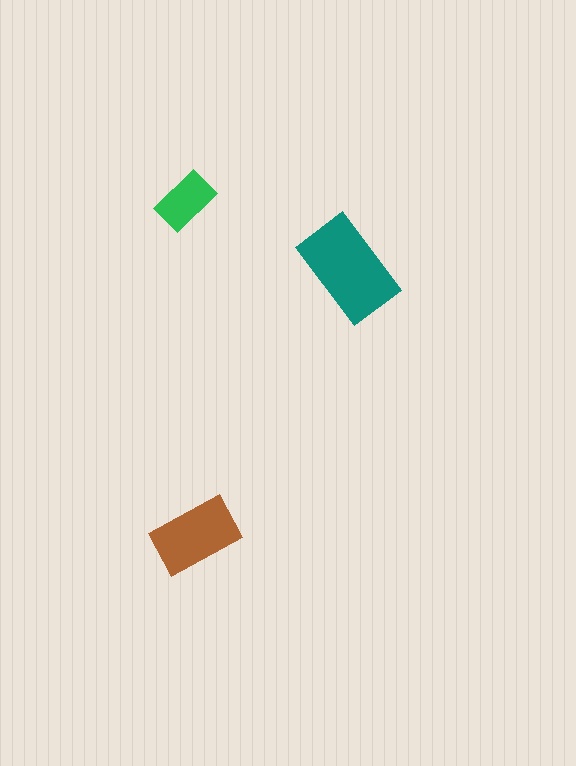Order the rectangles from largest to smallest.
the teal one, the brown one, the green one.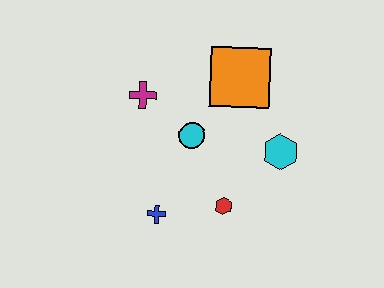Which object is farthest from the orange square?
The blue cross is farthest from the orange square.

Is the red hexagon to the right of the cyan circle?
Yes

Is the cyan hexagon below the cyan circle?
Yes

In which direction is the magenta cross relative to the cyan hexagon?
The magenta cross is to the left of the cyan hexagon.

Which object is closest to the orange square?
The cyan circle is closest to the orange square.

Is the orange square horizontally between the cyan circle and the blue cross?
No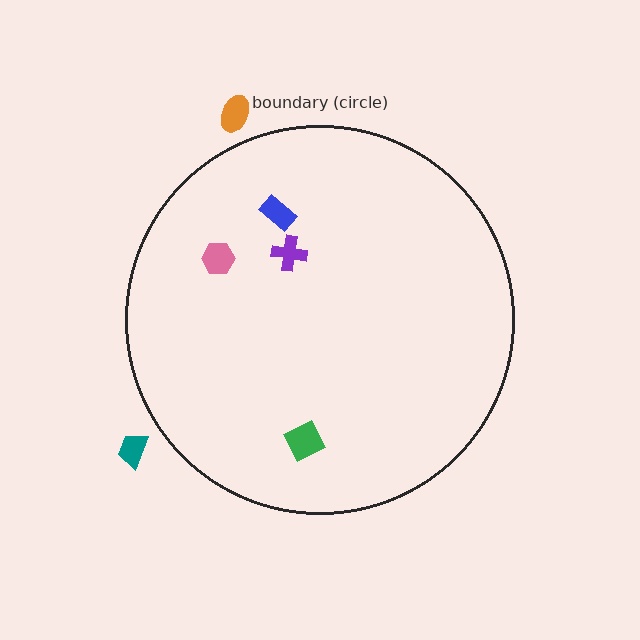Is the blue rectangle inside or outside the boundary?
Inside.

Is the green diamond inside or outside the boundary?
Inside.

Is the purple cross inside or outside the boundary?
Inside.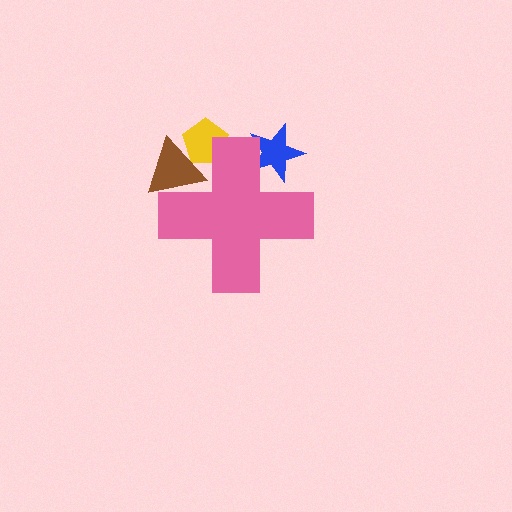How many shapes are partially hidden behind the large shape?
3 shapes are partially hidden.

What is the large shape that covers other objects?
A pink cross.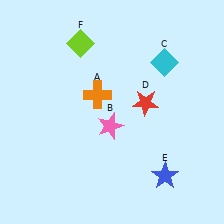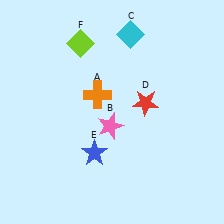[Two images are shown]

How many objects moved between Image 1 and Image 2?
2 objects moved between the two images.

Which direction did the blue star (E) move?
The blue star (E) moved left.